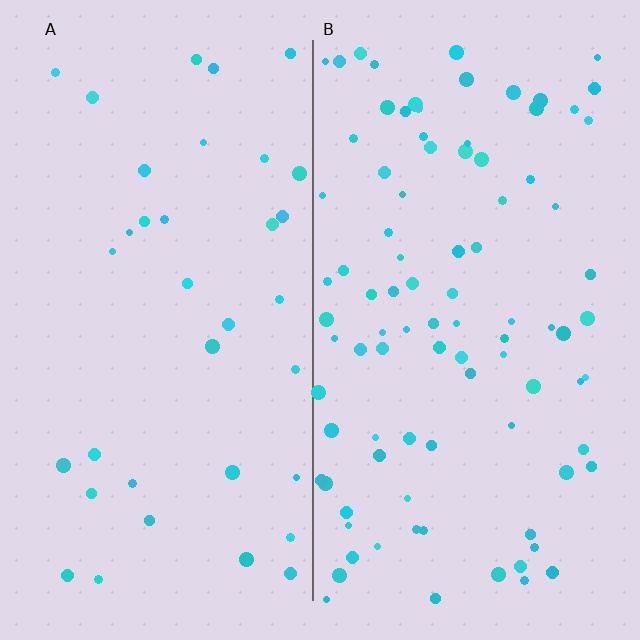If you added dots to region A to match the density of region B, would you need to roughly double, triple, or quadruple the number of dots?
Approximately triple.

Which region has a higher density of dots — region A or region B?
B (the right).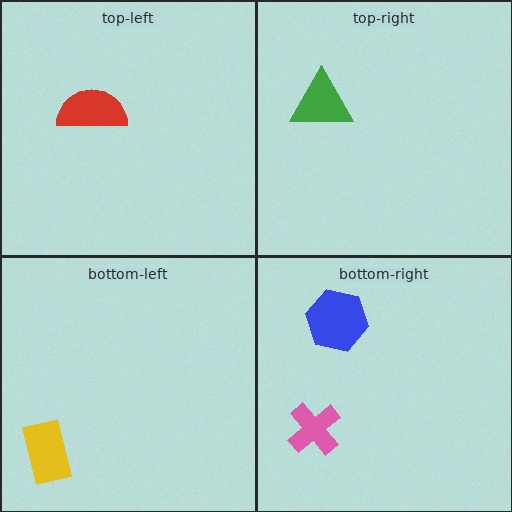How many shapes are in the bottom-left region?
1.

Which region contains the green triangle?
The top-right region.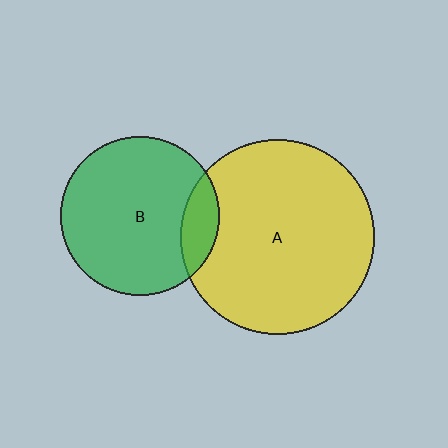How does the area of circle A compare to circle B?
Approximately 1.5 times.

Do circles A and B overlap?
Yes.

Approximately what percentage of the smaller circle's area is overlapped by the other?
Approximately 15%.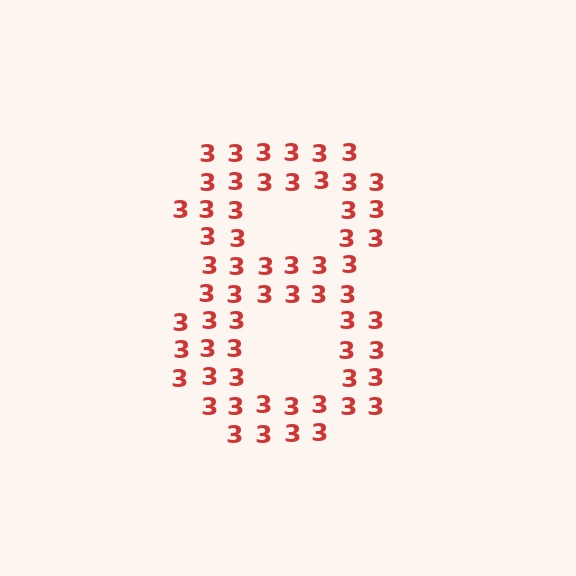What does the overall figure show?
The overall figure shows the digit 8.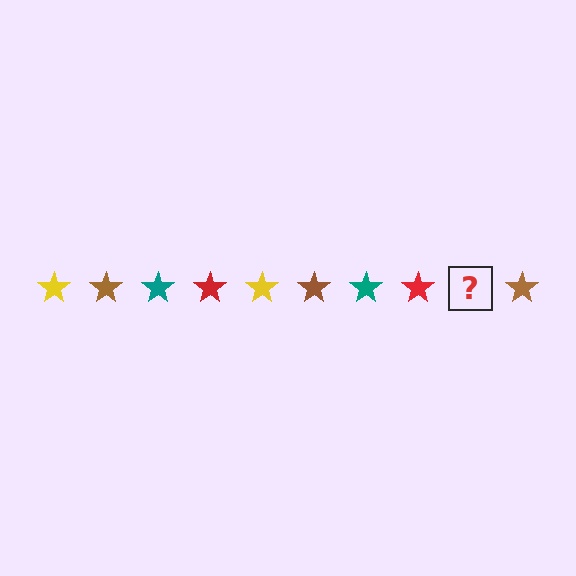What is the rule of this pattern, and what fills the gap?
The rule is that the pattern cycles through yellow, brown, teal, red stars. The gap should be filled with a yellow star.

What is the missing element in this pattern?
The missing element is a yellow star.